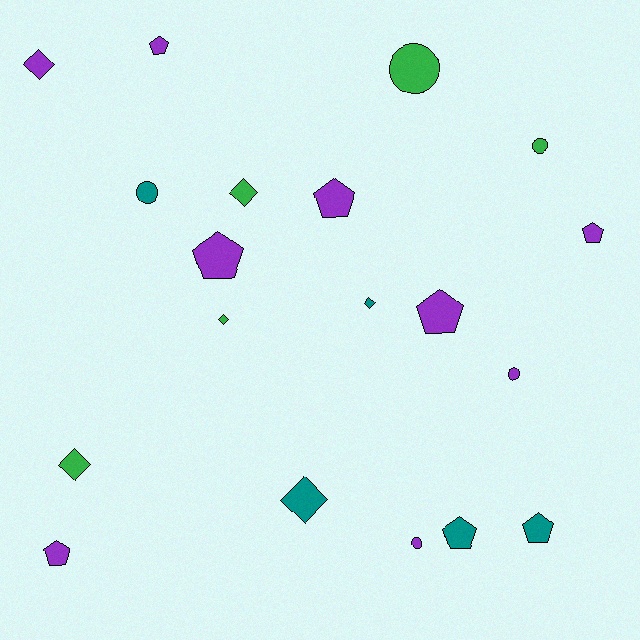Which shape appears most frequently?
Pentagon, with 8 objects.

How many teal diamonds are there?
There are 2 teal diamonds.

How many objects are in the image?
There are 19 objects.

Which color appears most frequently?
Purple, with 9 objects.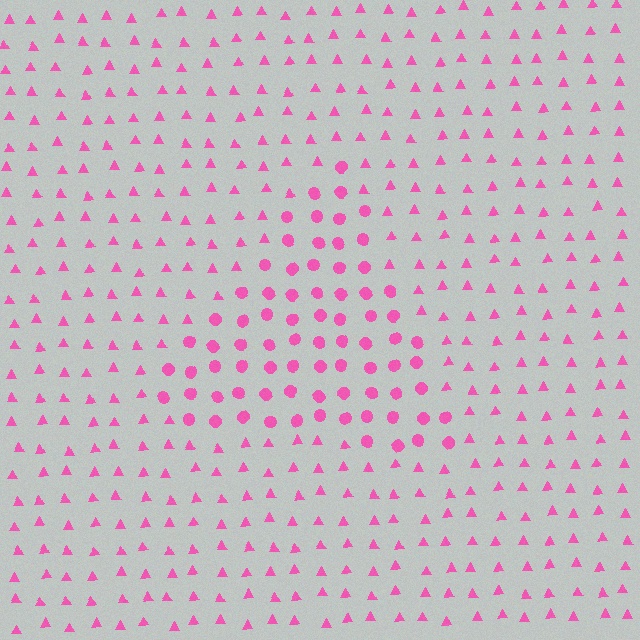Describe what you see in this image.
The image is filled with small pink elements arranged in a uniform grid. A triangle-shaped region contains circles, while the surrounding area contains triangles. The boundary is defined purely by the change in element shape.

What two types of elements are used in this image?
The image uses circles inside the triangle region and triangles outside it.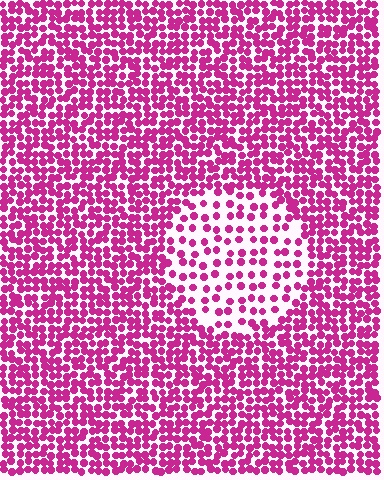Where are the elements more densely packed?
The elements are more densely packed outside the circle boundary.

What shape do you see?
I see a circle.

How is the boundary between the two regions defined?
The boundary is defined by a change in element density (approximately 2.2x ratio). All elements are the same color, size, and shape.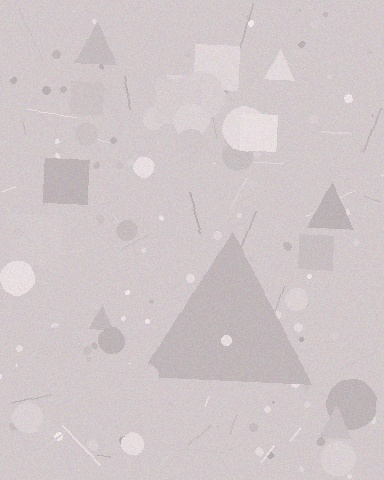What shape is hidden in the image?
A triangle is hidden in the image.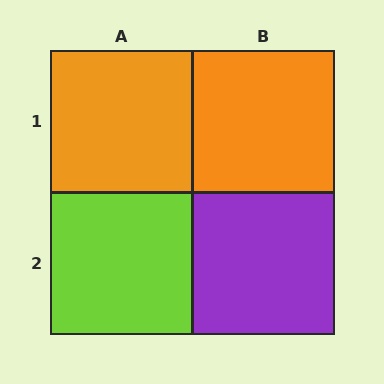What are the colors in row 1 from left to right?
Orange, orange.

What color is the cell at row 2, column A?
Lime.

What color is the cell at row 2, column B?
Purple.